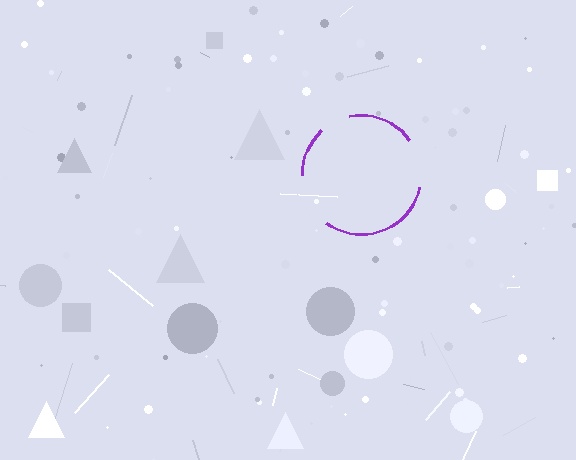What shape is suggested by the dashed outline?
The dashed outline suggests a circle.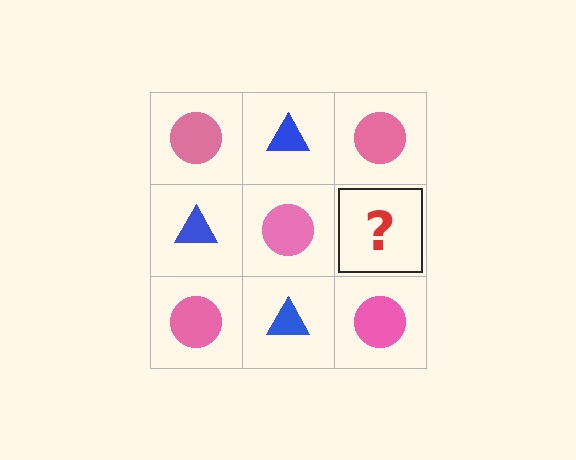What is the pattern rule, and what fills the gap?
The rule is that it alternates pink circle and blue triangle in a checkerboard pattern. The gap should be filled with a blue triangle.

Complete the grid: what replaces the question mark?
The question mark should be replaced with a blue triangle.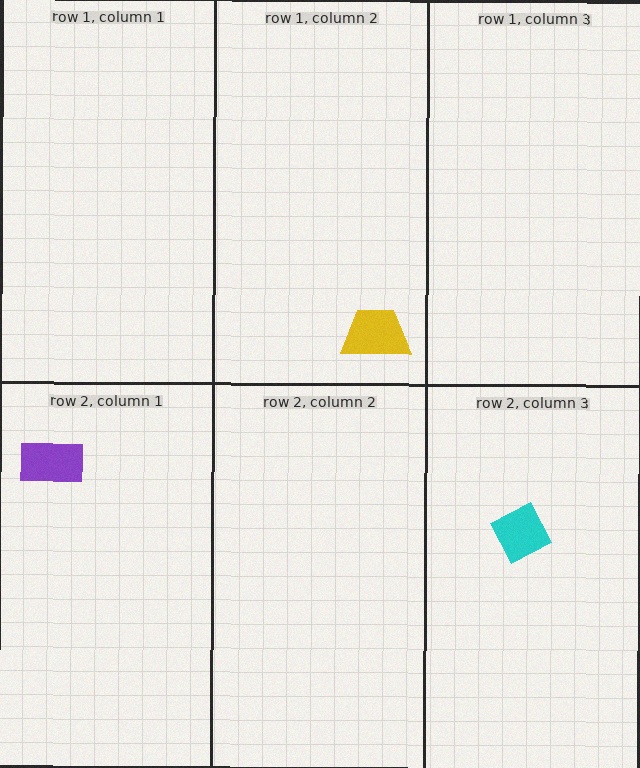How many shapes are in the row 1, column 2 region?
1.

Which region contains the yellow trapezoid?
The row 1, column 2 region.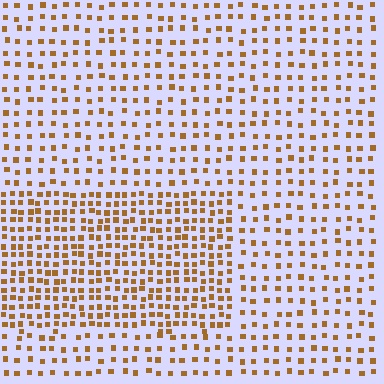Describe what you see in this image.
The image contains small brown elements arranged at two different densities. A rectangle-shaped region is visible where the elements are more densely packed than the surrounding area.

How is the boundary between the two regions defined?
The boundary is defined by a change in element density (approximately 1.9x ratio). All elements are the same color, size, and shape.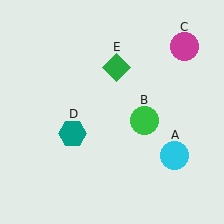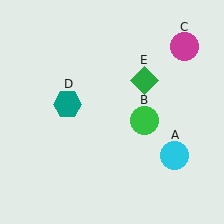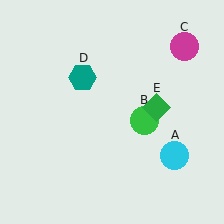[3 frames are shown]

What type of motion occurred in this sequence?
The teal hexagon (object D), green diamond (object E) rotated clockwise around the center of the scene.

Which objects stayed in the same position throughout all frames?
Cyan circle (object A) and green circle (object B) and magenta circle (object C) remained stationary.